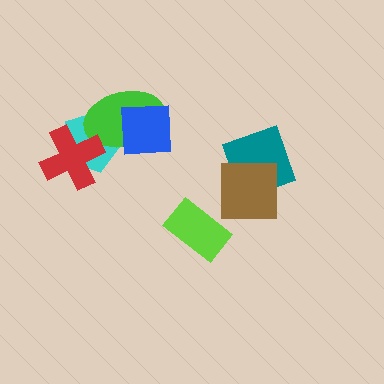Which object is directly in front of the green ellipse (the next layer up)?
The blue square is directly in front of the green ellipse.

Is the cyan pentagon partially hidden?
Yes, it is partially covered by another shape.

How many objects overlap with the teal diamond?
1 object overlaps with the teal diamond.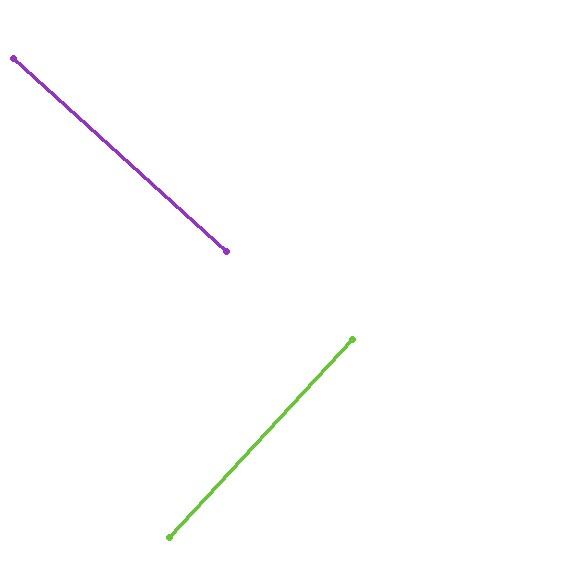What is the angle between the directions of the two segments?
Approximately 90 degrees.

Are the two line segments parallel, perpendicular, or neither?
Perpendicular — they meet at approximately 90°.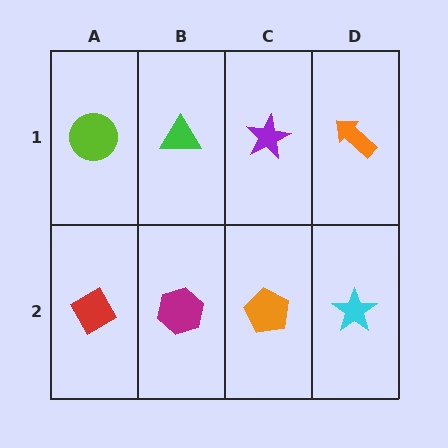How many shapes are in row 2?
4 shapes.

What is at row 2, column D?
A cyan star.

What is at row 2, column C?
An orange pentagon.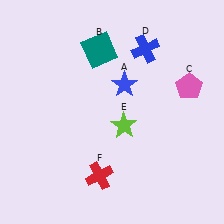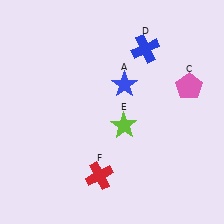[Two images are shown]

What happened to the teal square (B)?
The teal square (B) was removed in Image 2. It was in the top-left area of Image 1.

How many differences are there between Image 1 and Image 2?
There is 1 difference between the two images.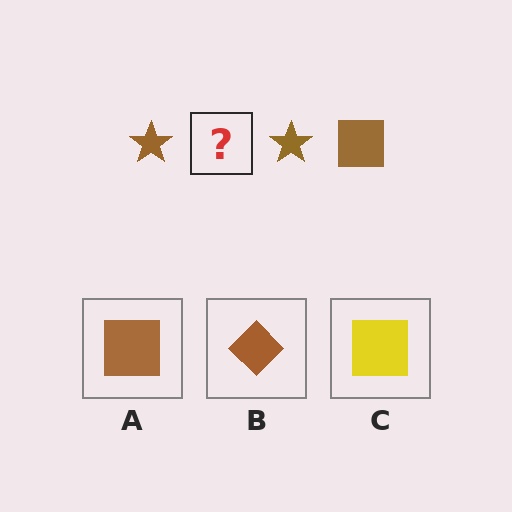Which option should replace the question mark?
Option A.